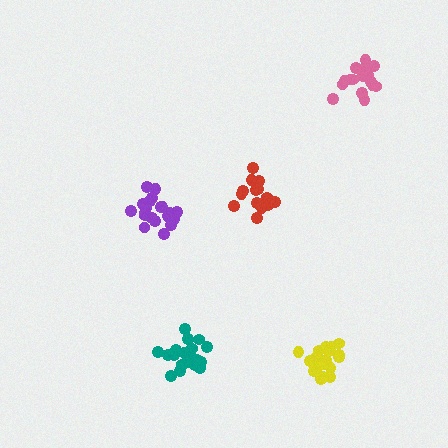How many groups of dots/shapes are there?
There are 5 groups.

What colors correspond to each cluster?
The clusters are colored: purple, teal, pink, red, yellow.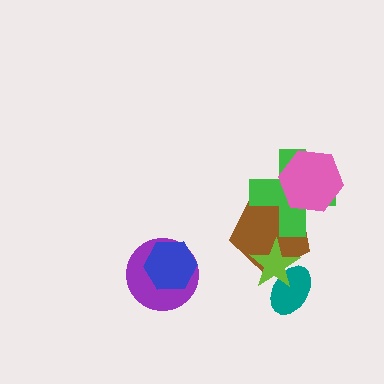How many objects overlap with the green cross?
2 objects overlap with the green cross.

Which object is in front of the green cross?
The pink hexagon is in front of the green cross.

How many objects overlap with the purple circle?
1 object overlaps with the purple circle.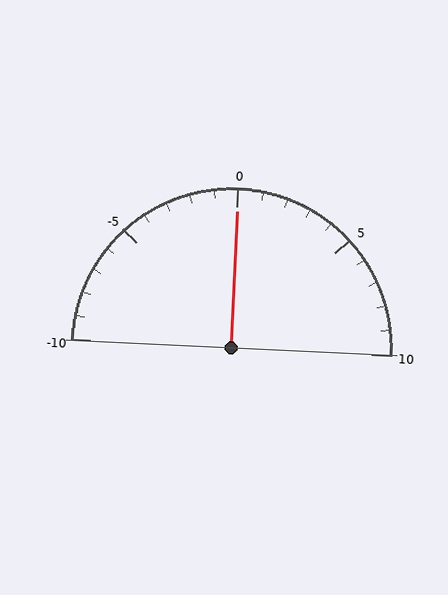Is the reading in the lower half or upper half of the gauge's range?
The reading is in the upper half of the range (-10 to 10).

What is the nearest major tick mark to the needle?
The nearest major tick mark is 0.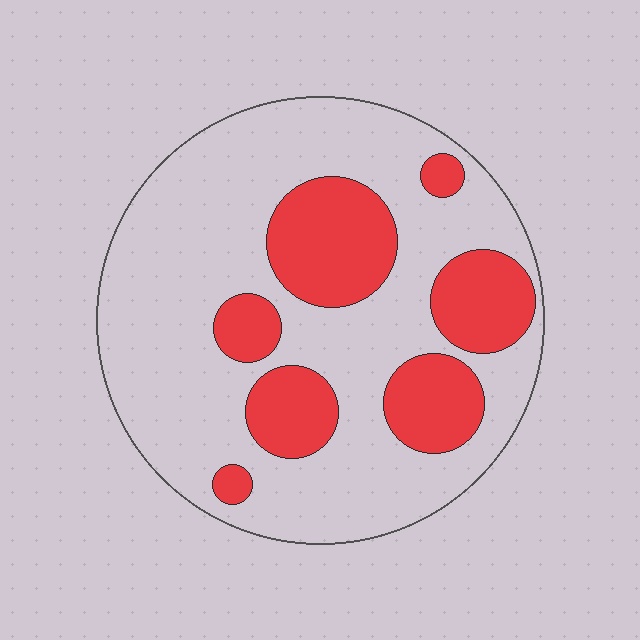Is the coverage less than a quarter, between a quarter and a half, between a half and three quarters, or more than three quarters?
Between a quarter and a half.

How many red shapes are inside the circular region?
7.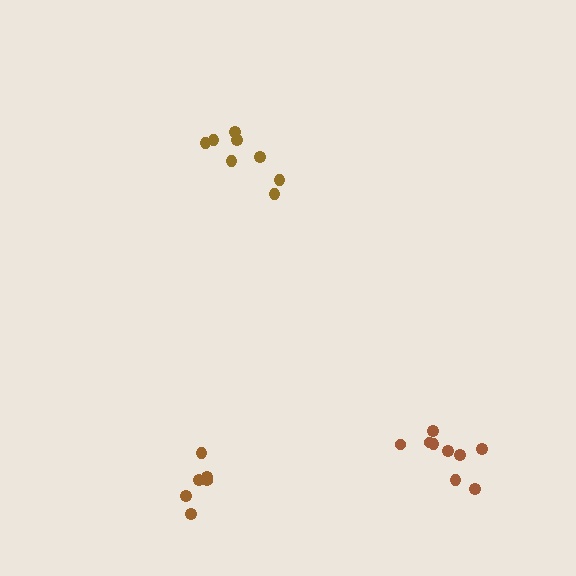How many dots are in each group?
Group 1: 6 dots, Group 2: 9 dots, Group 3: 8 dots (23 total).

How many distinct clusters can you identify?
There are 3 distinct clusters.